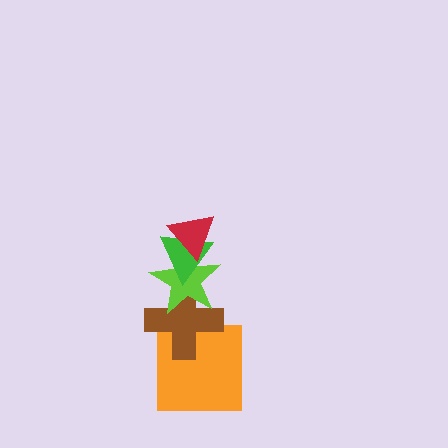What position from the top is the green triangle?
The green triangle is 2nd from the top.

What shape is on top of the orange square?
The brown cross is on top of the orange square.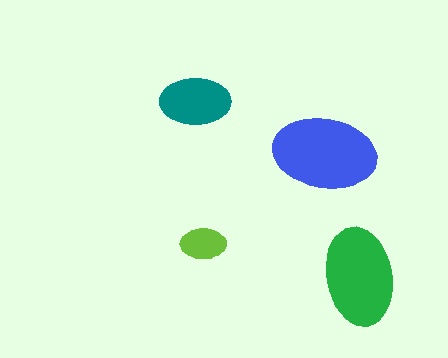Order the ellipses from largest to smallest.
the blue one, the green one, the teal one, the lime one.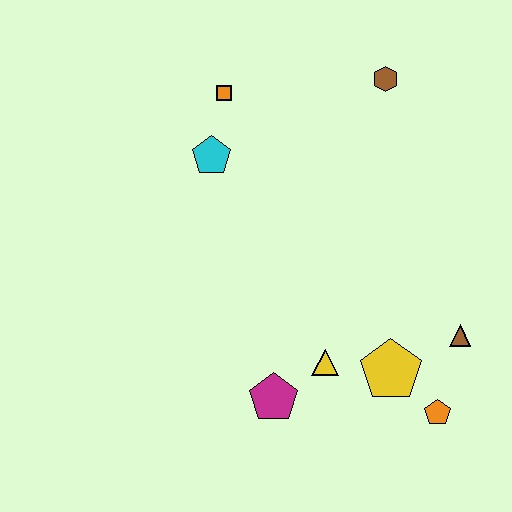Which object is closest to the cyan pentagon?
The orange square is closest to the cyan pentagon.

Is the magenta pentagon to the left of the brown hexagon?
Yes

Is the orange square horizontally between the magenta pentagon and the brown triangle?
No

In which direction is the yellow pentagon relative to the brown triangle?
The yellow pentagon is to the left of the brown triangle.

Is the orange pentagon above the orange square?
No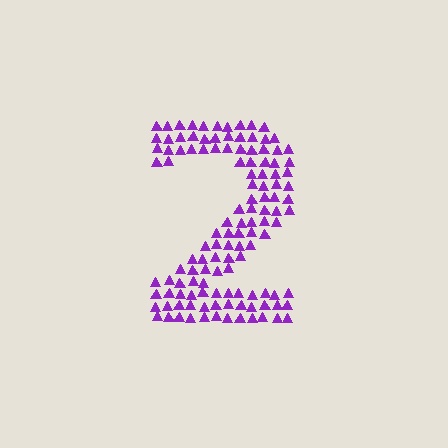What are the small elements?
The small elements are triangles.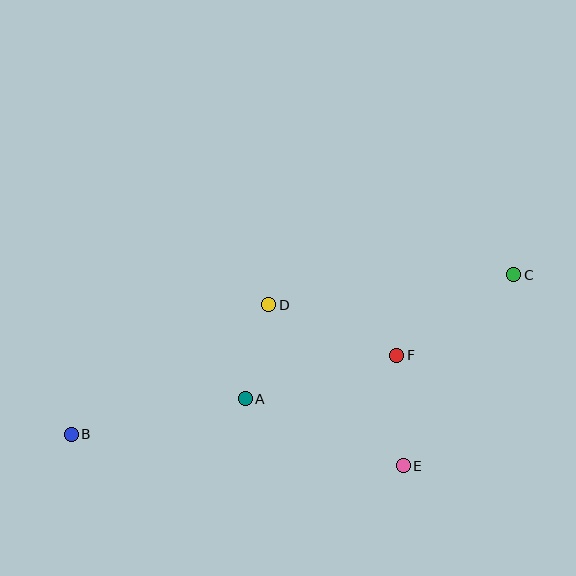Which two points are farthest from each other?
Points B and C are farthest from each other.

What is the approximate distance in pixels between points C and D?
The distance between C and D is approximately 247 pixels.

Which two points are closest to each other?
Points A and D are closest to each other.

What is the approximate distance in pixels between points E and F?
The distance between E and F is approximately 111 pixels.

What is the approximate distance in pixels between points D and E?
The distance between D and E is approximately 210 pixels.